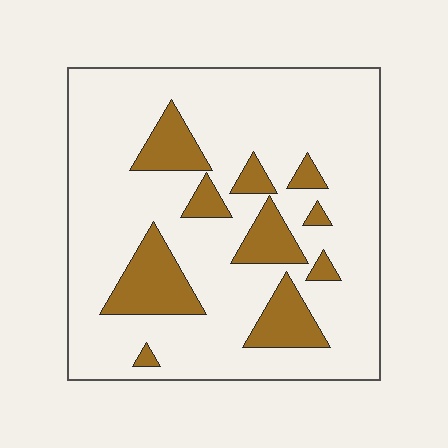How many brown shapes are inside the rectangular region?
10.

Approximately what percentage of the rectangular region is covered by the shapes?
Approximately 20%.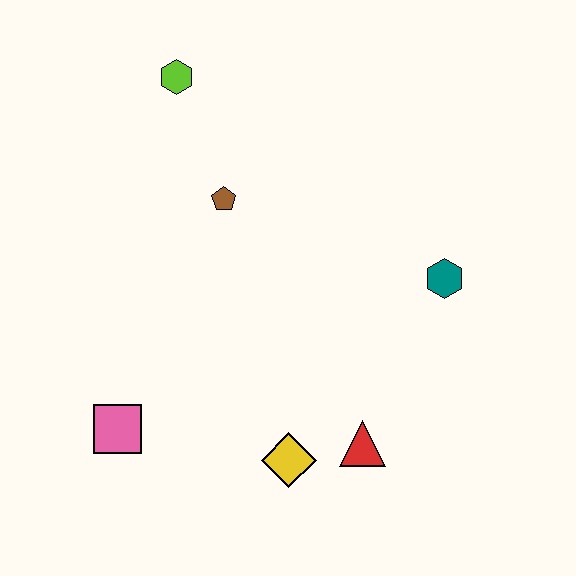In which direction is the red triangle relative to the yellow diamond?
The red triangle is to the right of the yellow diamond.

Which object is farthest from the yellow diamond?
The lime hexagon is farthest from the yellow diamond.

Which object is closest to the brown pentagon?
The lime hexagon is closest to the brown pentagon.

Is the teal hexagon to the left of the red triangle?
No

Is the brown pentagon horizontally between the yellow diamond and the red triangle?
No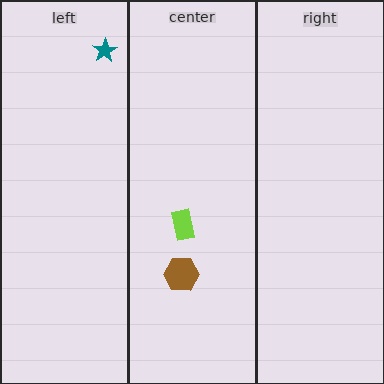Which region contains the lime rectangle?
The center region.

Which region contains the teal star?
The left region.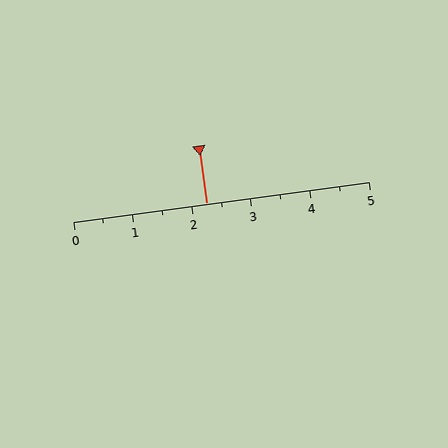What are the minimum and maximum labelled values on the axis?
The axis runs from 0 to 5.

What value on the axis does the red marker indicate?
The marker indicates approximately 2.2.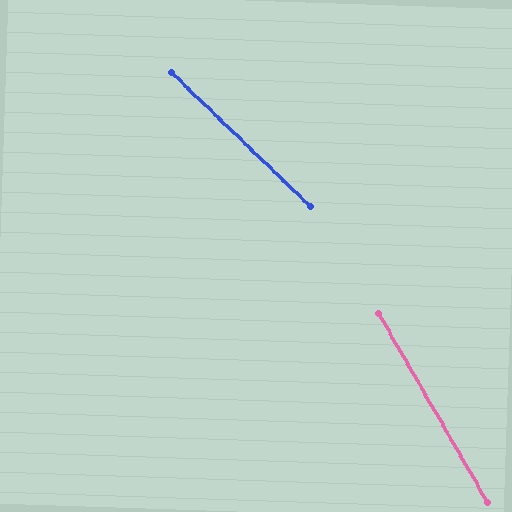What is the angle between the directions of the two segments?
Approximately 16 degrees.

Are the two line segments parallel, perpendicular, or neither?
Neither parallel nor perpendicular — they differ by about 16°.